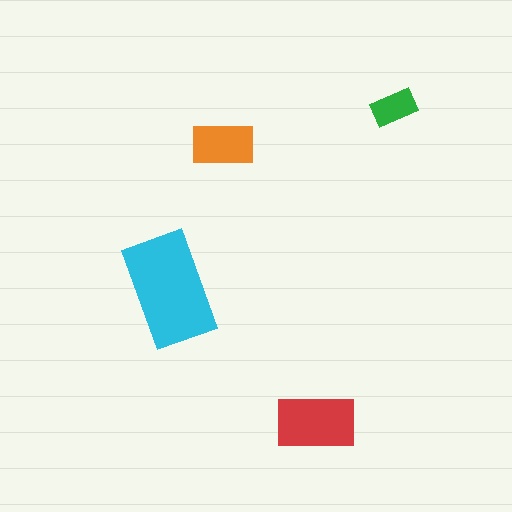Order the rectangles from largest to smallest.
the cyan one, the red one, the orange one, the green one.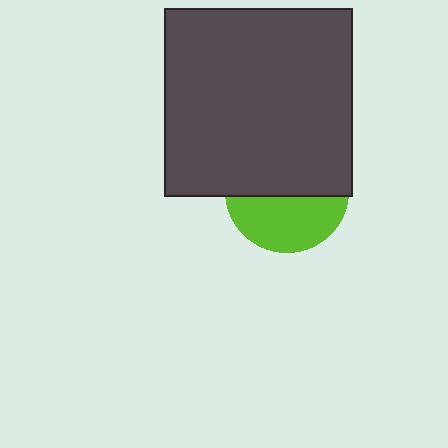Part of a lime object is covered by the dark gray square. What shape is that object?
It is a circle.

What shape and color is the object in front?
The object in front is a dark gray square.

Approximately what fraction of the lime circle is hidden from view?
Roughly 56% of the lime circle is hidden behind the dark gray square.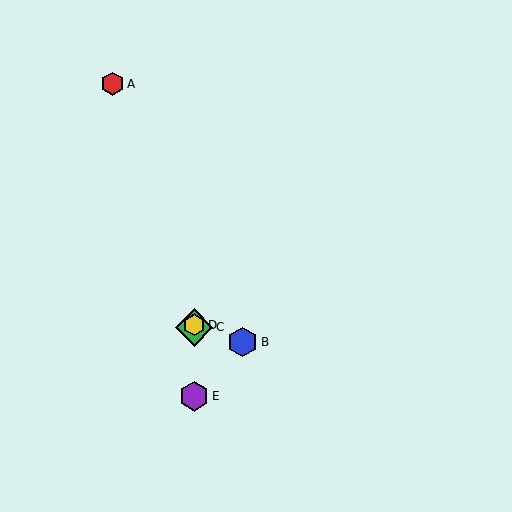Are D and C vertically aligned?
Yes, both are at x≈194.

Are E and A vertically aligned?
No, E is at x≈194 and A is at x≈113.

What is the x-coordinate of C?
Object C is at x≈194.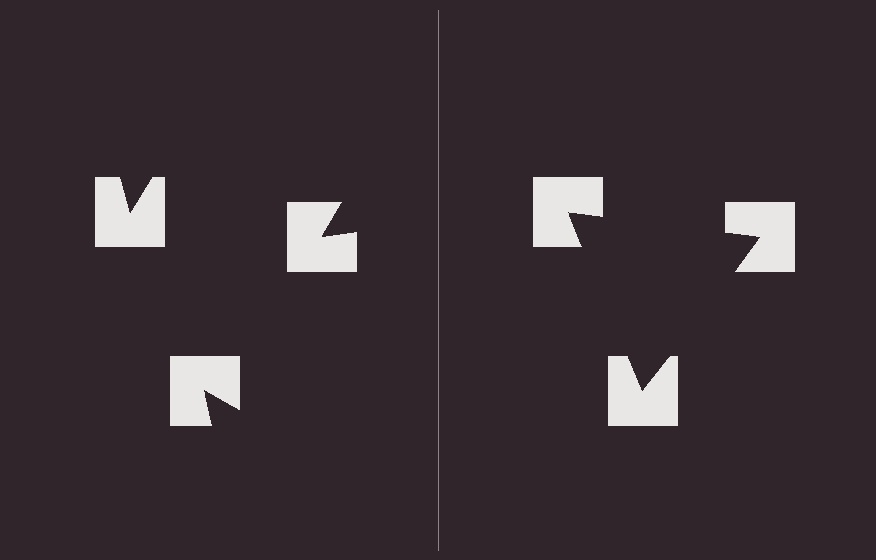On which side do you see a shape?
An illusory triangle appears on the right side. On the left side the wedge cuts are rotated, so no coherent shape forms.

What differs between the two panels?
The notched squares are positioned identically on both sides; only the wedge orientations differ. On the right they align to a triangle; on the left they are misaligned.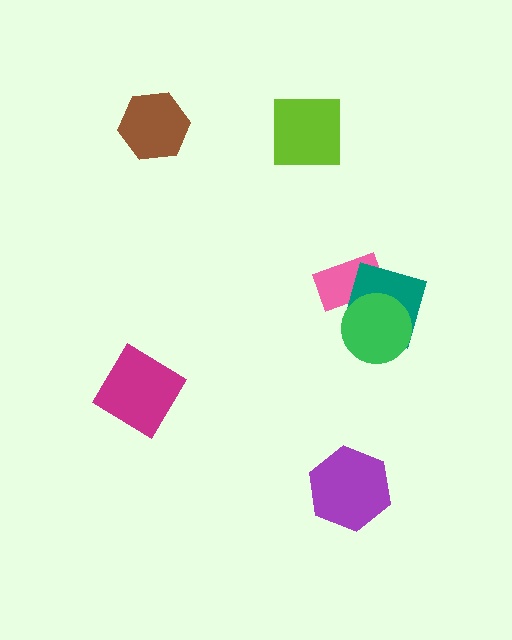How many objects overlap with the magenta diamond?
0 objects overlap with the magenta diamond.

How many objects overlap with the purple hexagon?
0 objects overlap with the purple hexagon.